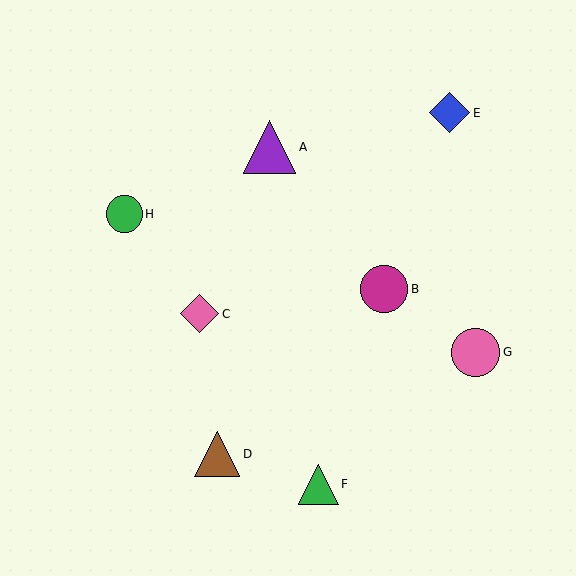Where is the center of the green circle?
The center of the green circle is at (124, 214).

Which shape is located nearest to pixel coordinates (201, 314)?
The pink diamond (labeled C) at (200, 314) is nearest to that location.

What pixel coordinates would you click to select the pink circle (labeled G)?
Click at (476, 352) to select the pink circle G.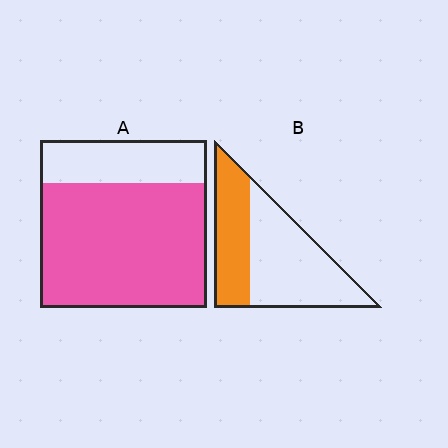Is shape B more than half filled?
No.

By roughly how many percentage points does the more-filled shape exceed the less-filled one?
By roughly 35 percentage points (A over B).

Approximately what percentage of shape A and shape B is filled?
A is approximately 75% and B is approximately 40%.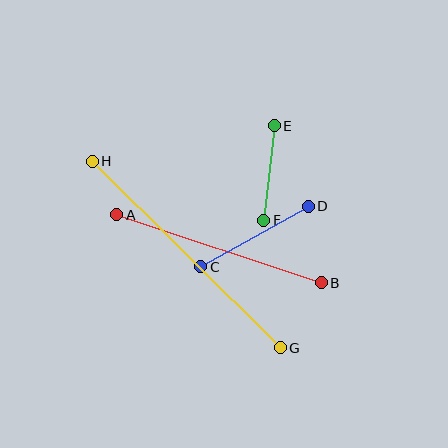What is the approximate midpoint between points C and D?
The midpoint is at approximately (254, 237) pixels.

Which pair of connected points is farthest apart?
Points G and H are farthest apart.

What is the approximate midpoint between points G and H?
The midpoint is at approximately (186, 255) pixels.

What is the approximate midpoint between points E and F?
The midpoint is at approximately (269, 173) pixels.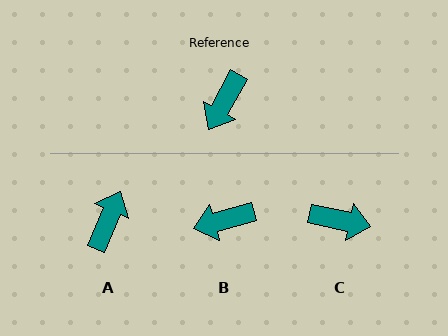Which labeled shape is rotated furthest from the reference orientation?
A, about 174 degrees away.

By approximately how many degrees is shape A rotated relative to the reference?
Approximately 174 degrees clockwise.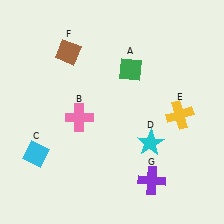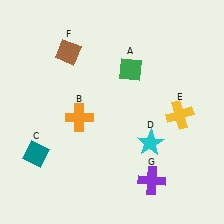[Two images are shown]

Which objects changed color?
B changed from pink to orange. C changed from cyan to teal.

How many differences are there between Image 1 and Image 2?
There are 2 differences between the two images.